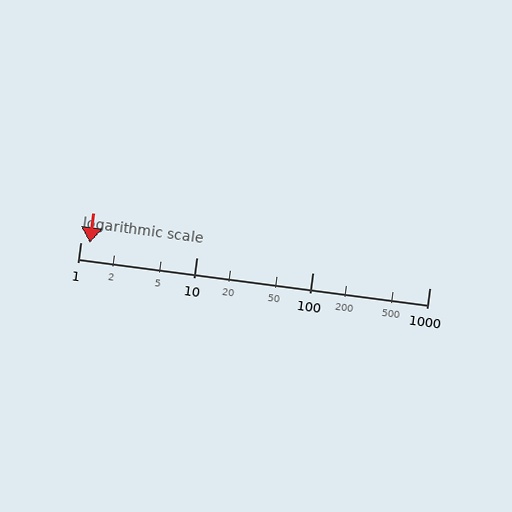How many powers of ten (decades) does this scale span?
The scale spans 3 decades, from 1 to 1000.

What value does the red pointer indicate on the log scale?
The pointer indicates approximately 1.2.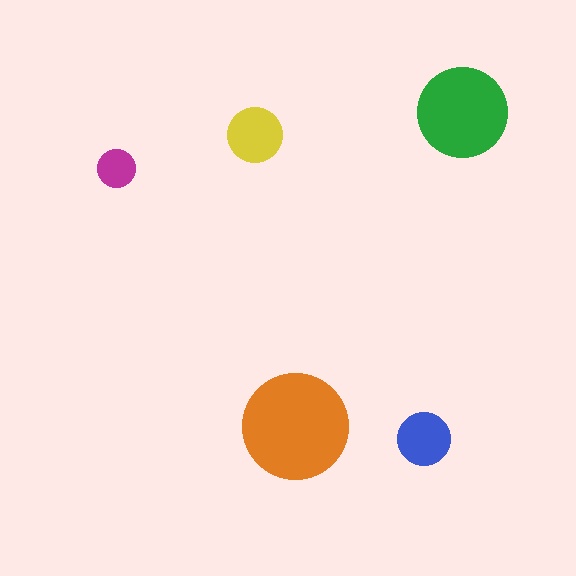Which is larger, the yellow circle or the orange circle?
The orange one.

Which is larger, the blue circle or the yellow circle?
The yellow one.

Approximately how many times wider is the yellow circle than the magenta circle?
About 1.5 times wider.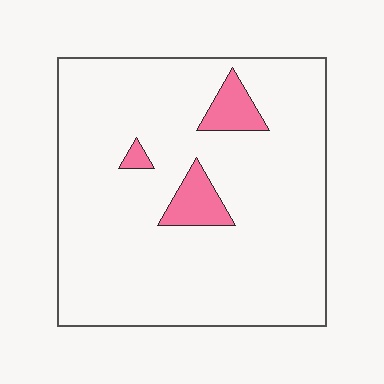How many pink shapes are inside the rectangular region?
3.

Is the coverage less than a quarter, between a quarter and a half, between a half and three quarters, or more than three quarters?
Less than a quarter.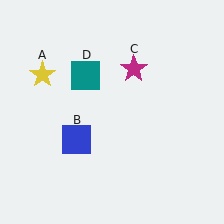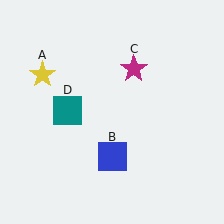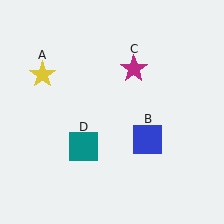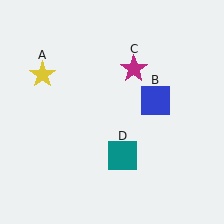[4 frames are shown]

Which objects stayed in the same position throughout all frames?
Yellow star (object A) and magenta star (object C) remained stationary.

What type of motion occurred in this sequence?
The blue square (object B), teal square (object D) rotated counterclockwise around the center of the scene.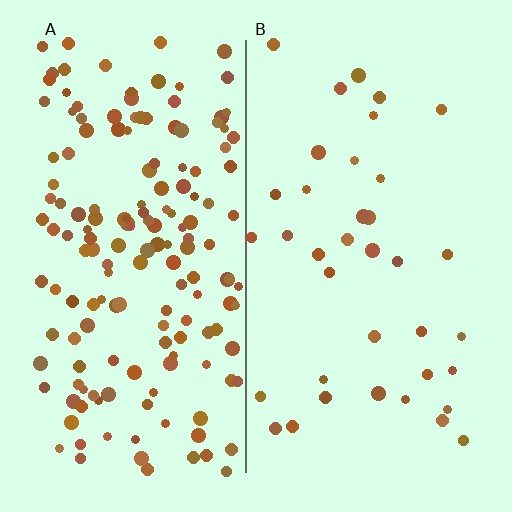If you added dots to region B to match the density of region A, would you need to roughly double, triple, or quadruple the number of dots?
Approximately quadruple.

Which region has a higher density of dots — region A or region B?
A (the left).